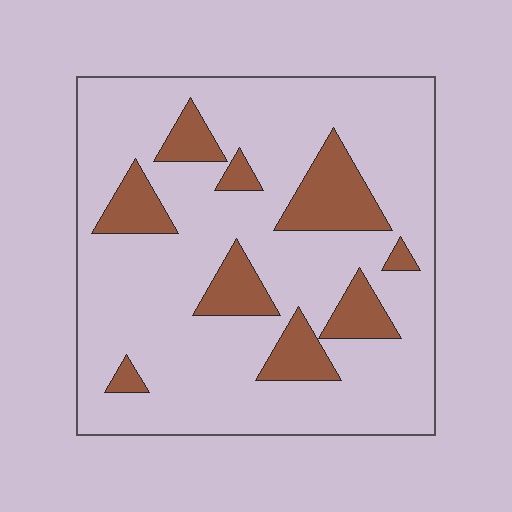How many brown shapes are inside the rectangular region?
9.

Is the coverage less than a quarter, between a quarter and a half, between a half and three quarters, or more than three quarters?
Less than a quarter.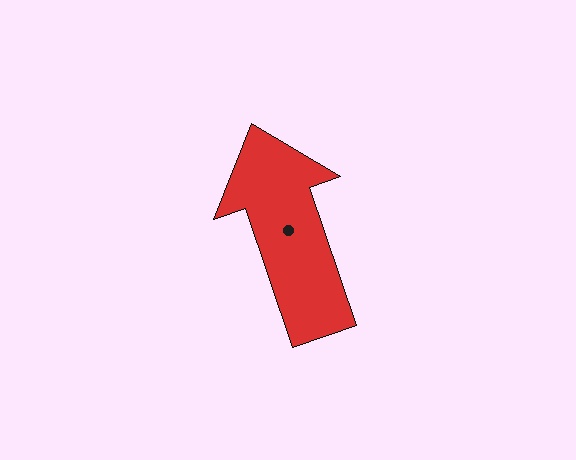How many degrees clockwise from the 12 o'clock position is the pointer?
Approximately 341 degrees.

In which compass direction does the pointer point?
North.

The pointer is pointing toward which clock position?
Roughly 11 o'clock.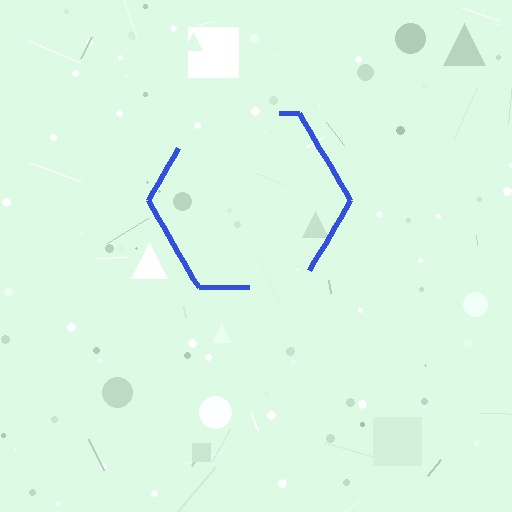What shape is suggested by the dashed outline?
The dashed outline suggests a hexagon.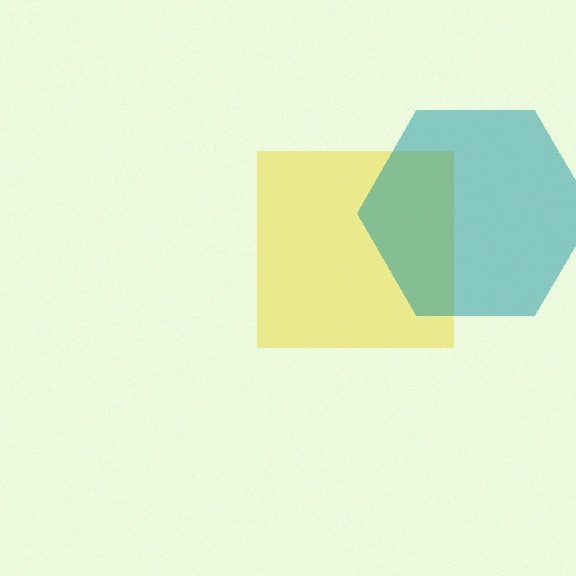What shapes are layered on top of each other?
The layered shapes are: a yellow square, a teal hexagon.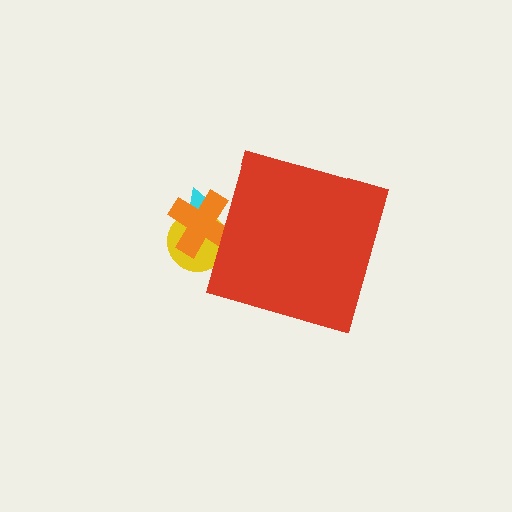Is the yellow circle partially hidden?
Yes, the yellow circle is partially hidden behind the red diamond.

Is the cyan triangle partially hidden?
Yes, the cyan triangle is partially hidden behind the red diamond.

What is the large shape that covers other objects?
A red diamond.